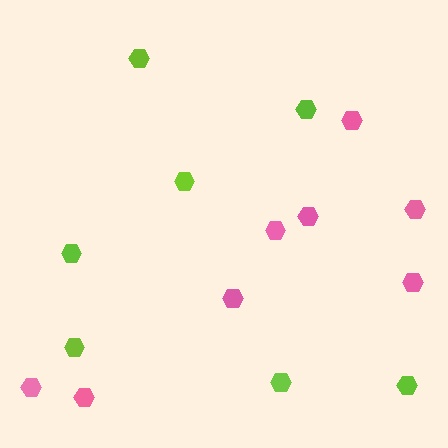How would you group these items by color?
There are 2 groups: one group of lime hexagons (7) and one group of pink hexagons (8).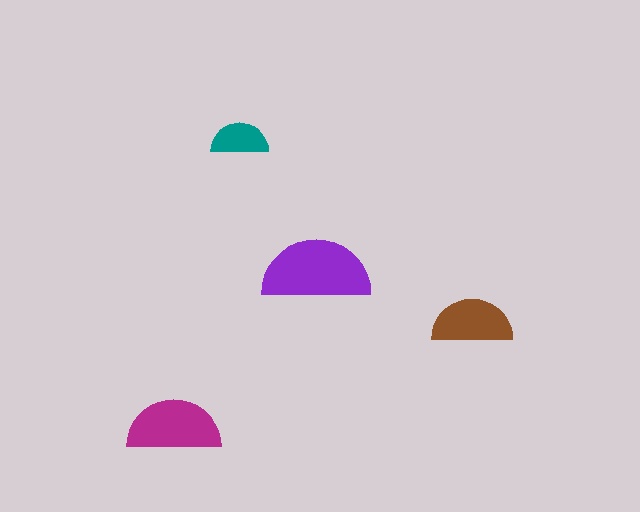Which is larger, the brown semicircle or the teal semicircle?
The brown one.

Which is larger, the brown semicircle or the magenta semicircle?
The magenta one.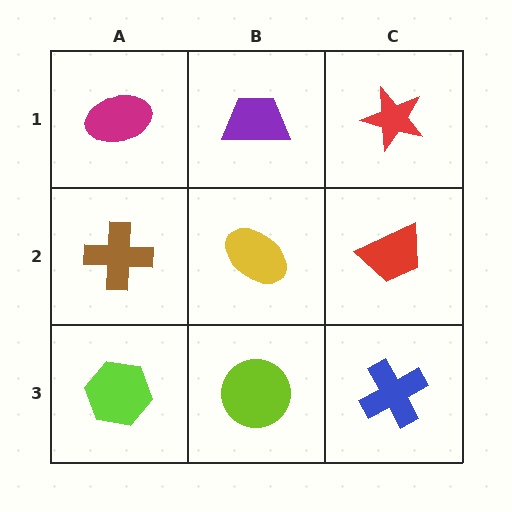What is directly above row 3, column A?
A brown cross.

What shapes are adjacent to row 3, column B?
A yellow ellipse (row 2, column B), a lime hexagon (row 3, column A), a blue cross (row 3, column C).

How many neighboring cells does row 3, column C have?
2.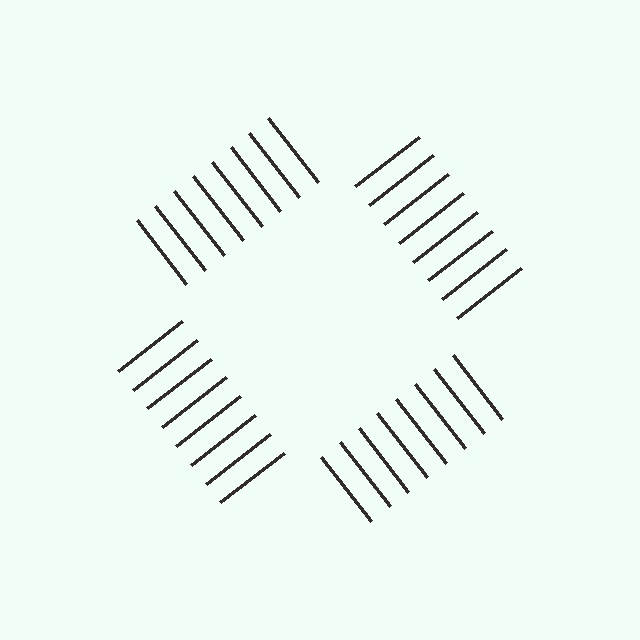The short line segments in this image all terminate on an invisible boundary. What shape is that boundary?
An illusory square — the line segments terminate on its edges but no continuous stroke is drawn.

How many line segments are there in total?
32 — 8 along each of the 4 edges.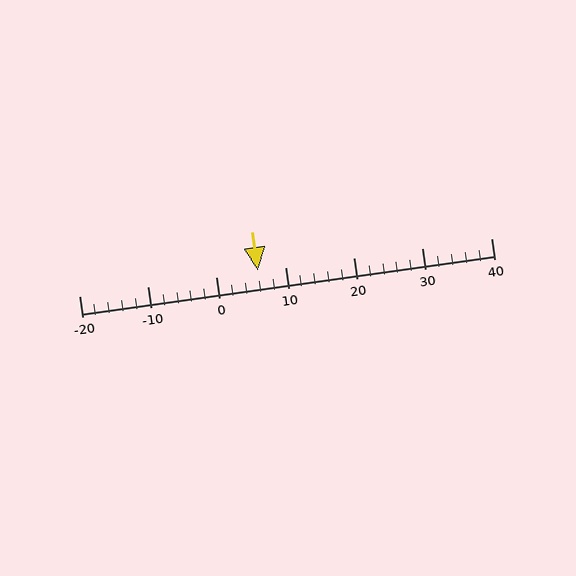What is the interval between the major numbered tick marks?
The major tick marks are spaced 10 units apart.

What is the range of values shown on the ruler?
The ruler shows values from -20 to 40.